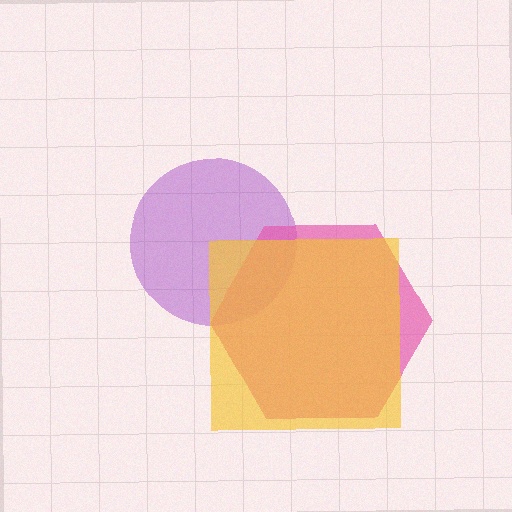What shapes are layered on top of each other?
The layered shapes are: a purple circle, a pink hexagon, a yellow square.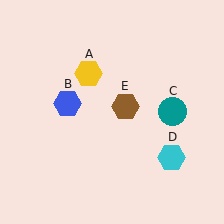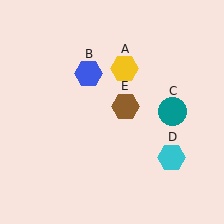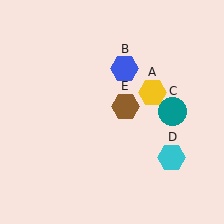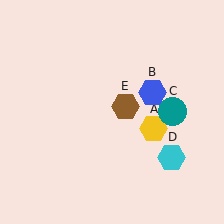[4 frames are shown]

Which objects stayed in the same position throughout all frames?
Teal circle (object C) and cyan hexagon (object D) and brown hexagon (object E) remained stationary.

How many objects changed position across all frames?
2 objects changed position: yellow hexagon (object A), blue hexagon (object B).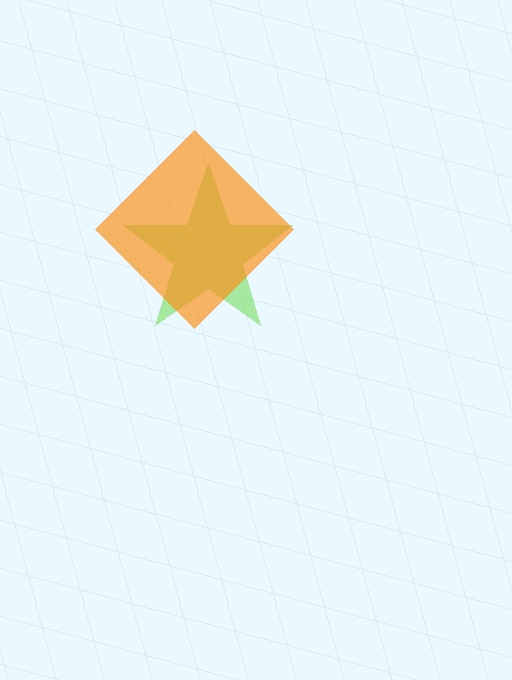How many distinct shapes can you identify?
There are 2 distinct shapes: a lime star, an orange diamond.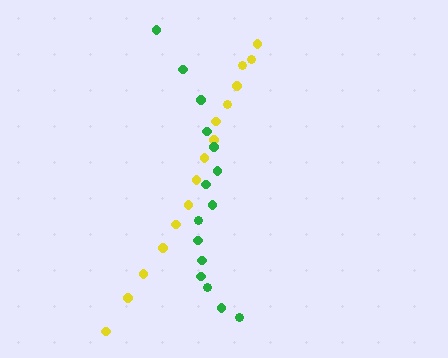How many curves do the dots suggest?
There are 2 distinct paths.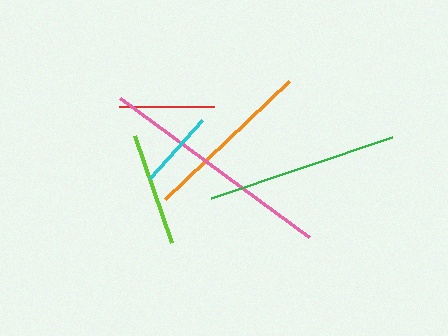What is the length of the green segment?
The green segment is approximately 190 pixels long.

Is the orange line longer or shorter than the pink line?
The pink line is longer than the orange line.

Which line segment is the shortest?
The cyan line is the shortest at approximately 78 pixels.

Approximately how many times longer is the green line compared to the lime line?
The green line is approximately 1.7 times the length of the lime line.